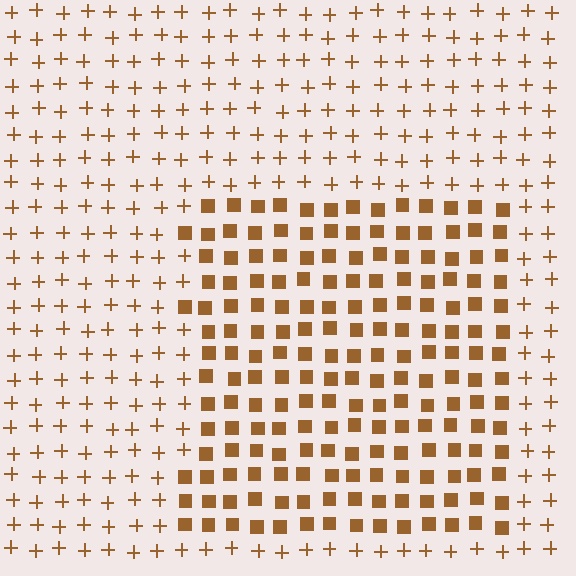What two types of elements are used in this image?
The image uses squares inside the rectangle region and plus signs outside it.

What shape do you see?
I see a rectangle.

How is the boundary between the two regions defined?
The boundary is defined by a change in element shape: squares inside vs. plus signs outside. All elements share the same color and spacing.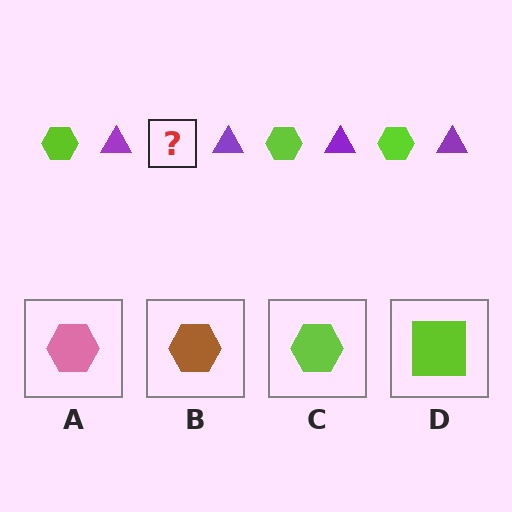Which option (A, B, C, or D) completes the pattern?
C.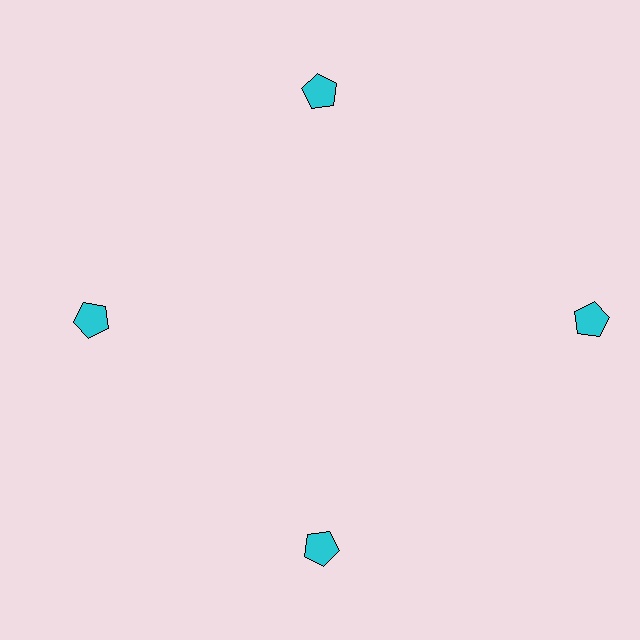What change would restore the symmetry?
The symmetry would be restored by moving it inward, back onto the ring so that all 4 pentagons sit at equal angles and equal distance from the center.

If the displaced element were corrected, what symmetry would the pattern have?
It would have 4-fold rotational symmetry — the pattern would map onto itself every 90 degrees.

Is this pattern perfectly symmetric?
No. The 4 cyan pentagons are arranged in a ring, but one element near the 3 o'clock position is pushed outward from the center, breaking the 4-fold rotational symmetry.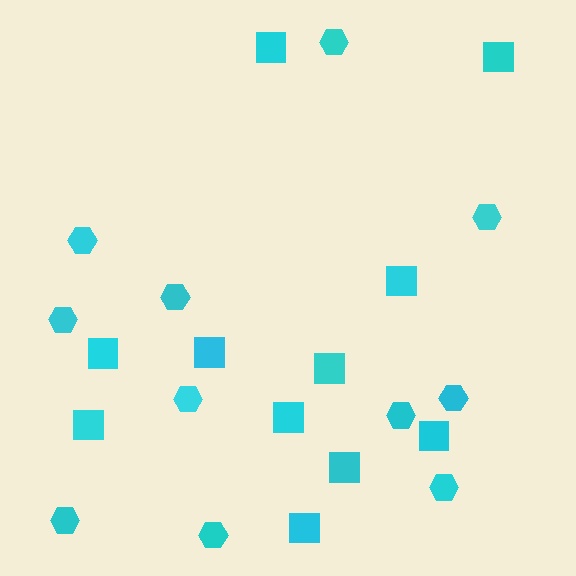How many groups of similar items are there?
There are 2 groups: one group of hexagons (11) and one group of squares (11).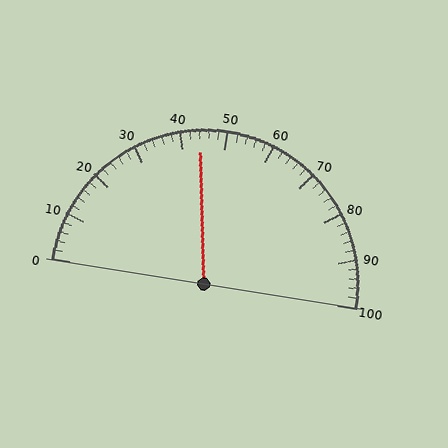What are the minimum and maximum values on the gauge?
The gauge ranges from 0 to 100.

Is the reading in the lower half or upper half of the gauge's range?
The reading is in the lower half of the range (0 to 100).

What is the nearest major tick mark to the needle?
The nearest major tick mark is 40.